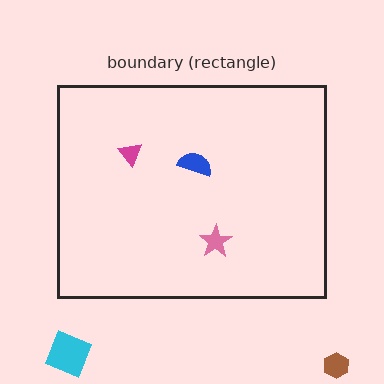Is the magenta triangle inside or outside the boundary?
Inside.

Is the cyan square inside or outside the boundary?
Outside.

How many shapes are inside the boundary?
3 inside, 2 outside.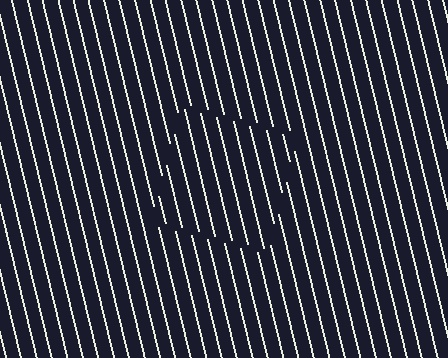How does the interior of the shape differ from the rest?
The interior of the shape contains the same grating, shifted by half a period — the contour is defined by the phase discontinuity where line-ends from the inner and outer gratings abut.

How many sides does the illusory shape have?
4 sides — the line-ends trace a square.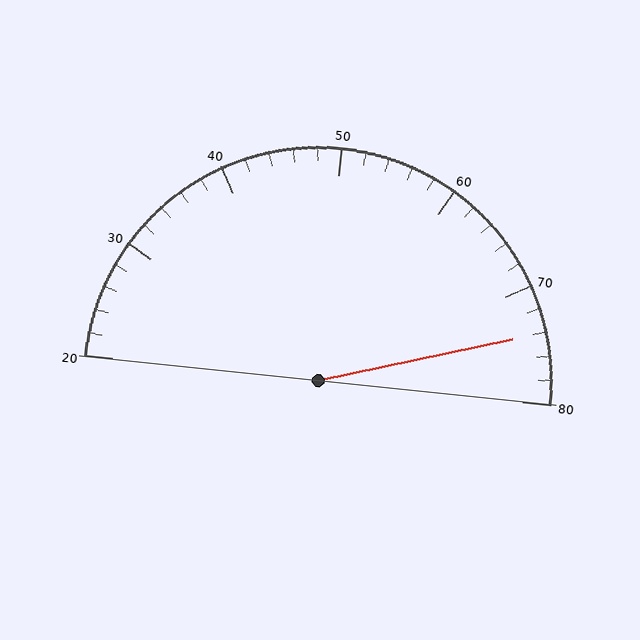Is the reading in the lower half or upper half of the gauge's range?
The reading is in the upper half of the range (20 to 80).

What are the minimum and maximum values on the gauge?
The gauge ranges from 20 to 80.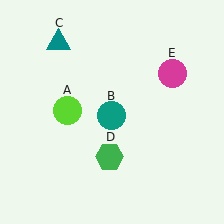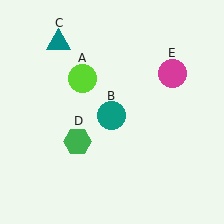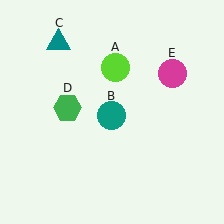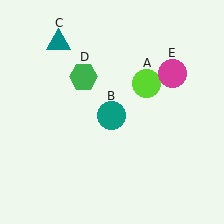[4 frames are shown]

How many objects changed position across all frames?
2 objects changed position: lime circle (object A), green hexagon (object D).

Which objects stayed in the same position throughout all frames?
Teal circle (object B) and teal triangle (object C) and magenta circle (object E) remained stationary.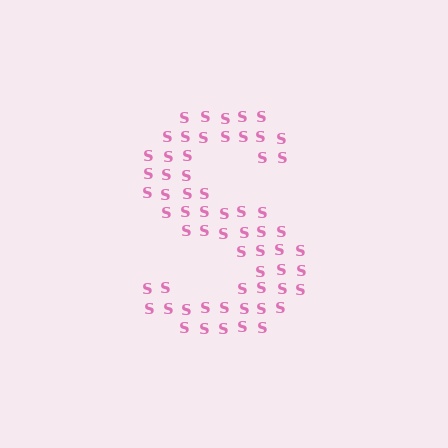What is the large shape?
The large shape is the letter S.